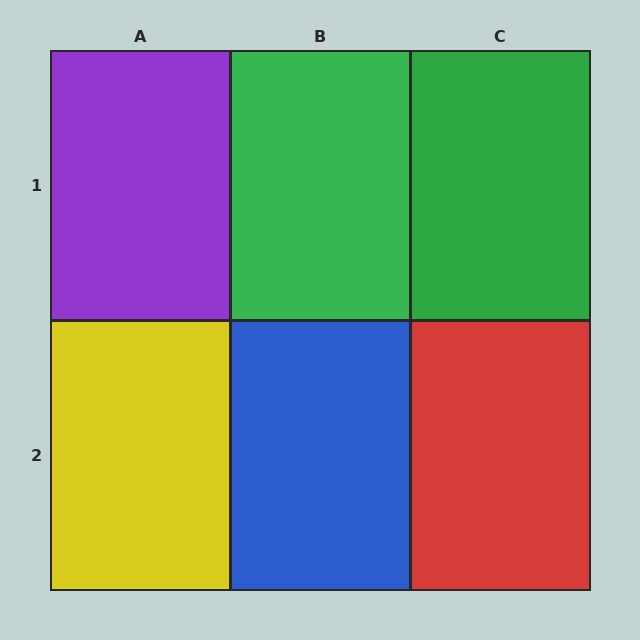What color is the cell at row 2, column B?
Blue.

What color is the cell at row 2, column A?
Yellow.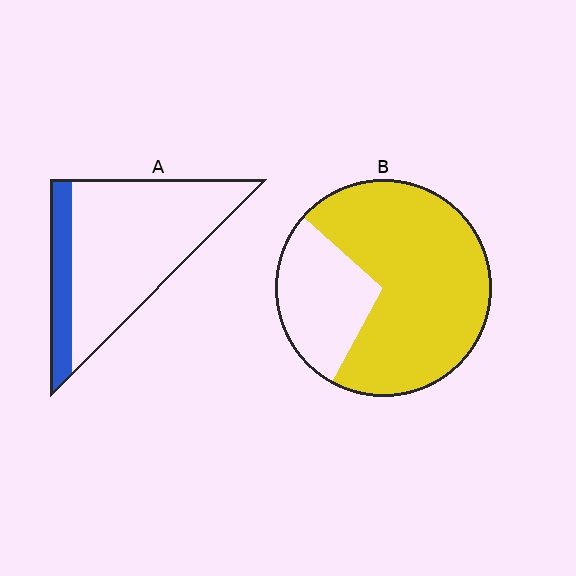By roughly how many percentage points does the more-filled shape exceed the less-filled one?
By roughly 50 percentage points (B over A).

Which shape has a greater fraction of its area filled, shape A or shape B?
Shape B.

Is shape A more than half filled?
No.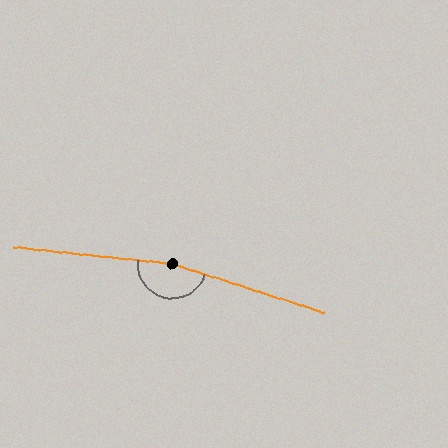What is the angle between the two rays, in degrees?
Approximately 168 degrees.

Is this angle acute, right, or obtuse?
It is obtuse.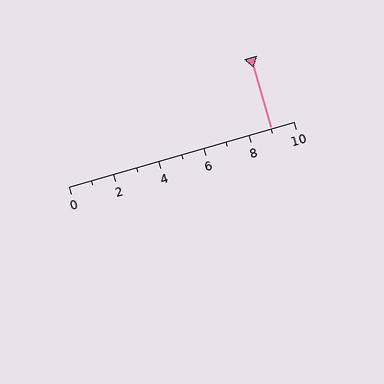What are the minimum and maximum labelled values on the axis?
The axis runs from 0 to 10.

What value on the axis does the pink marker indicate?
The marker indicates approximately 9.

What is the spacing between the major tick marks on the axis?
The major ticks are spaced 2 apart.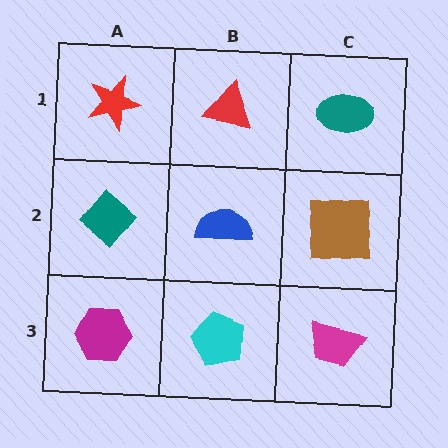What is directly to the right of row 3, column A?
A cyan pentagon.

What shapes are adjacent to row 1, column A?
A teal diamond (row 2, column A), a red triangle (row 1, column B).